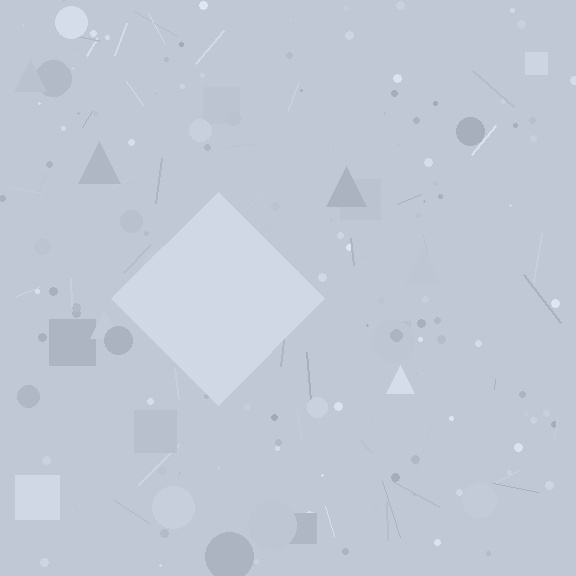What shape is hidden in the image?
A diamond is hidden in the image.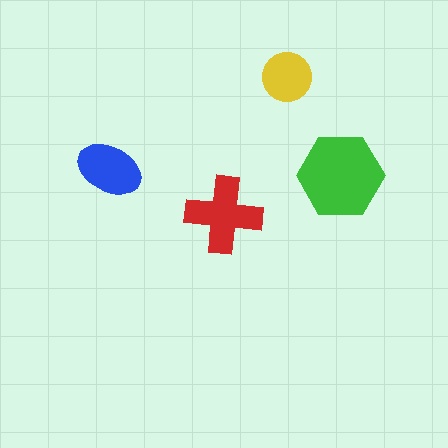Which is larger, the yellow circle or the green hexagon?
The green hexagon.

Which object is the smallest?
The yellow circle.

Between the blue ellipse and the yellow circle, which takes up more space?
The blue ellipse.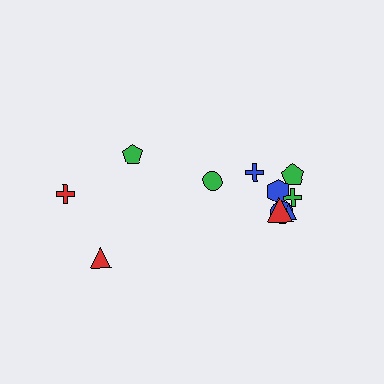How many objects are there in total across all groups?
There are 11 objects.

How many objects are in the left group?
There are 3 objects.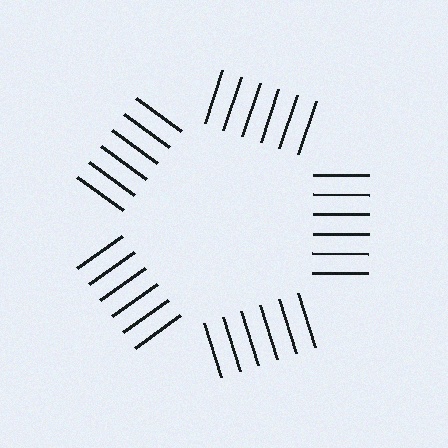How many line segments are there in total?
30 — 6 along each of the 5 edges.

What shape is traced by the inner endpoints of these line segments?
An illusory pentagon — the line segments terminate on its edges but no continuous stroke is drawn.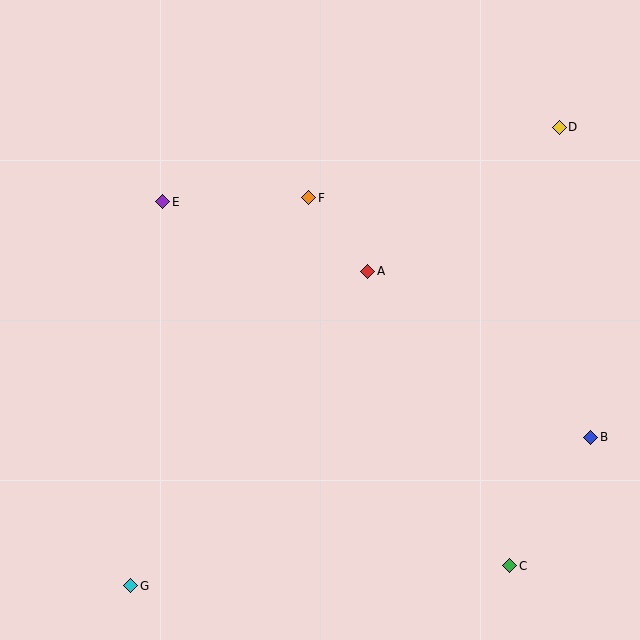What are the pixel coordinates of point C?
Point C is at (510, 566).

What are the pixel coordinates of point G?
Point G is at (131, 586).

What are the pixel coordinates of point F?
Point F is at (309, 198).